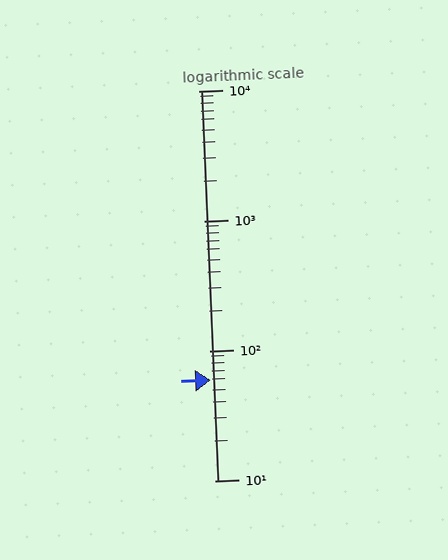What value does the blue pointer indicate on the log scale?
The pointer indicates approximately 59.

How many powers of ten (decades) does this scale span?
The scale spans 3 decades, from 10 to 10000.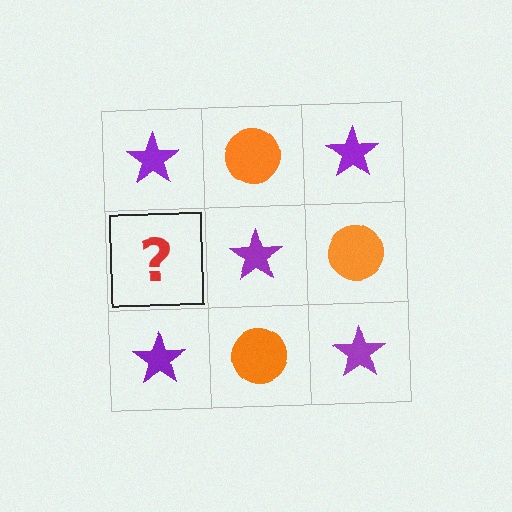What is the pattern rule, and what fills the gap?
The rule is that it alternates purple star and orange circle in a checkerboard pattern. The gap should be filled with an orange circle.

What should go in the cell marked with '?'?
The missing cell should contain an orange circle.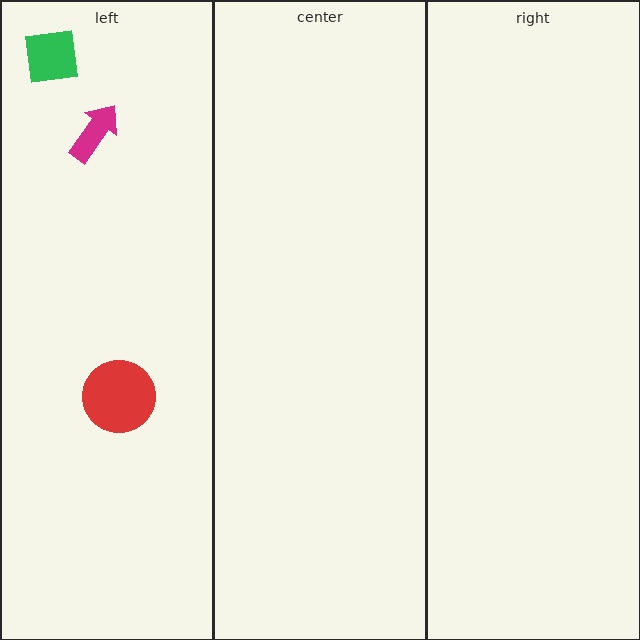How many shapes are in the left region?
3.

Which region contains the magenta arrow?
The left region.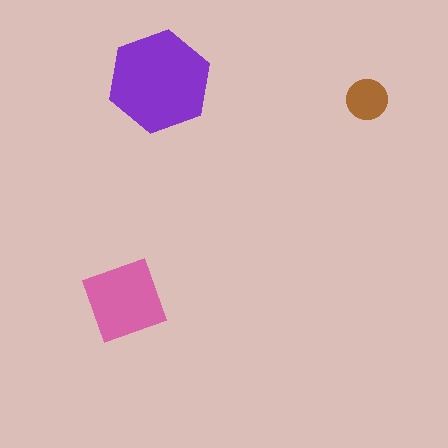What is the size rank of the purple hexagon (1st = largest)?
1st.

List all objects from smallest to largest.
The brown circle, the pink square, the purple hexagon.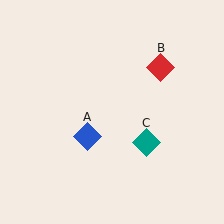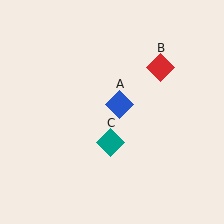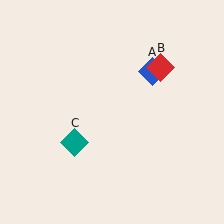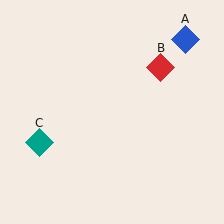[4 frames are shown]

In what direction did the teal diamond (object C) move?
The teal diamond (object C) moved left.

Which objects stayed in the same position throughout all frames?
Red diamond (object B) remained stationary.